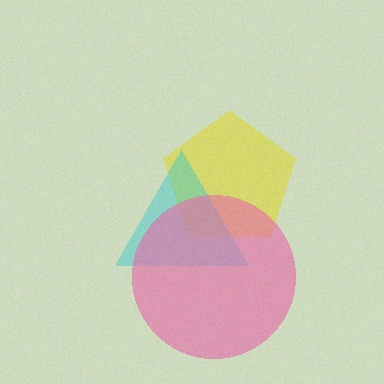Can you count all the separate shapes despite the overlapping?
Yes, there are 3 separate shapes.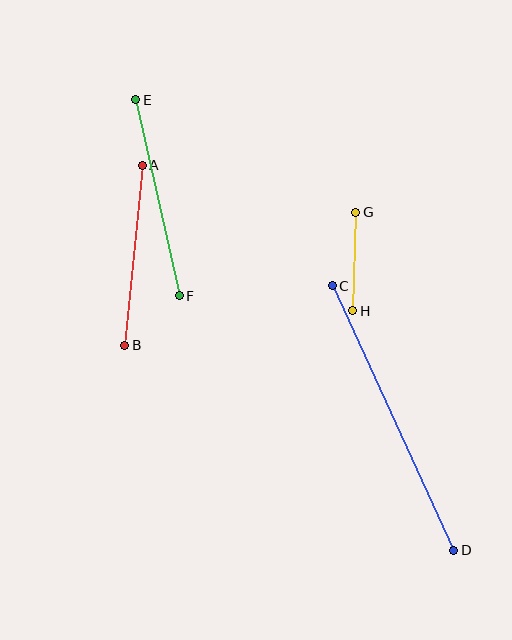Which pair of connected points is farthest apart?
Points C and D are farthest apart.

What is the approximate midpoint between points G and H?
The midpoint is at approximately (354, 261) pixels.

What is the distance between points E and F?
The distance is approximately 201 pixels.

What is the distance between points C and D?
The distance is approximately 291 pixels.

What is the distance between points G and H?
The distance is approximately 99 pixels.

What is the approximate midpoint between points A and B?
The midpoint is at approximately (134, 255) pixels.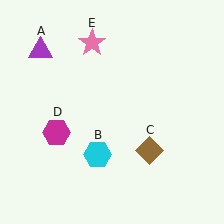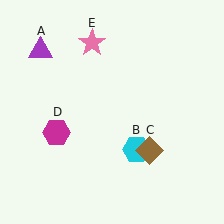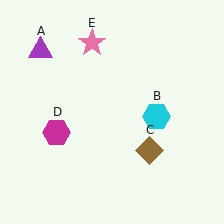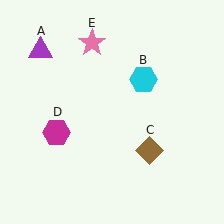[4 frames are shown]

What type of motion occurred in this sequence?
The cyan hexagon (object B) rotated counterclockwise around the center of the scene.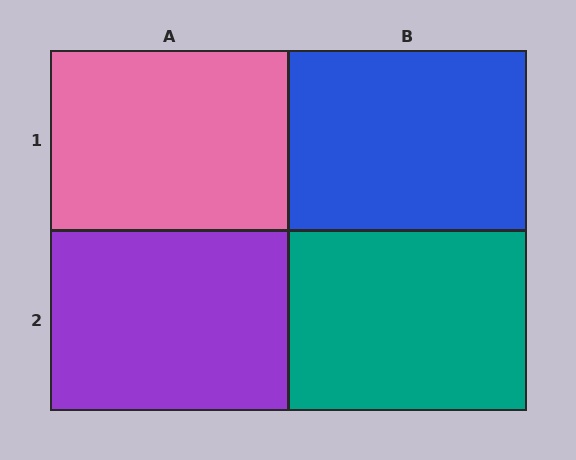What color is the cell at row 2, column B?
Teal.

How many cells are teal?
1 cell is teal.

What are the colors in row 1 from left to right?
Pink, blue.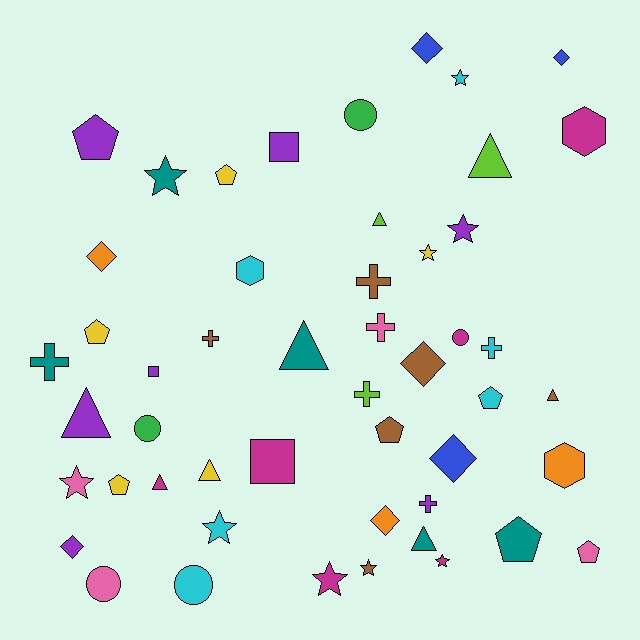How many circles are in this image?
There are 5 circles.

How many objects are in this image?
There are 50 objects.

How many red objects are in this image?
There are no red objects.